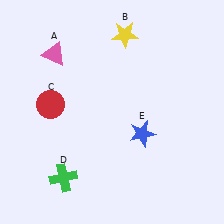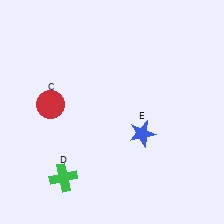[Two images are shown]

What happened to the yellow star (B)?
The yellow star (B) was removed in Image 2. It was in the top-right area of Image 1.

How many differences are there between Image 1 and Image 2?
There are 2 differences between the two images.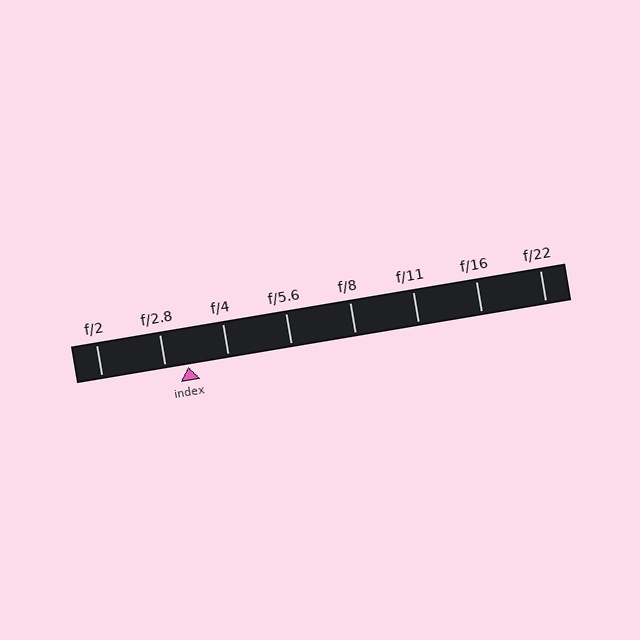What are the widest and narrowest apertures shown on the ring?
The widest aperture shown is f/2 and the narrowest is f/22.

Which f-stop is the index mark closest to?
The index mark is closest to f/2.8.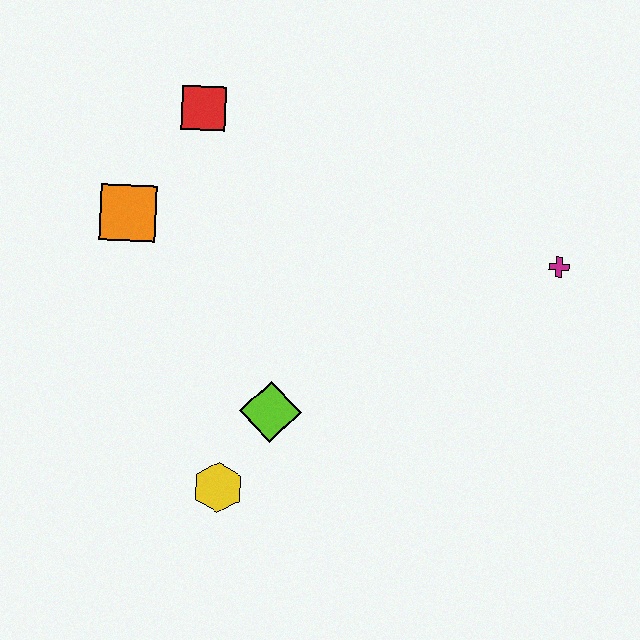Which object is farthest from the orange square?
The magenta cross is farthest from the orange square.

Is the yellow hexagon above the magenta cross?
No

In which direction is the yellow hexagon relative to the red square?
The yellow hexagon is below the red square.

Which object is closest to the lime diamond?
The yellow hexagon is closest to the lime diamond.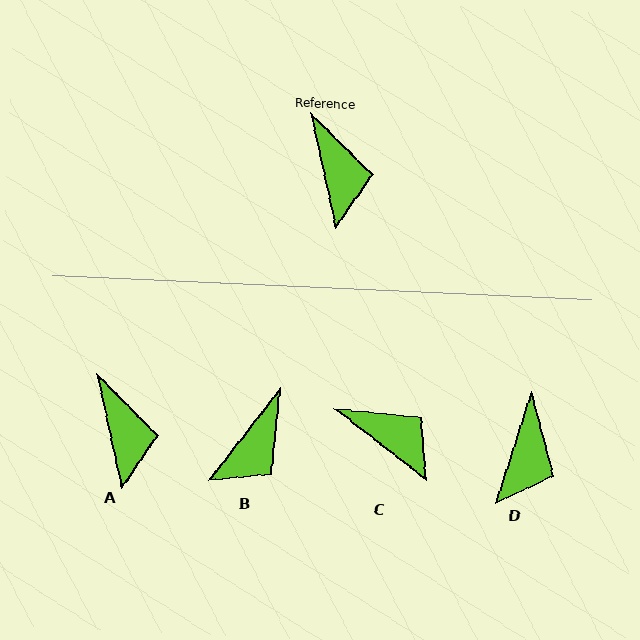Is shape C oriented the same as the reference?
No, it is off by about 40 degrees.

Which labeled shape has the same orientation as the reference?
A.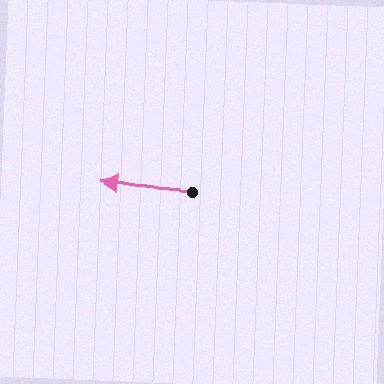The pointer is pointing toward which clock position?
Roughly 9 o'clock.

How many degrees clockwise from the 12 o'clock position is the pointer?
Approximately 274 degrees.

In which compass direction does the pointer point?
West.